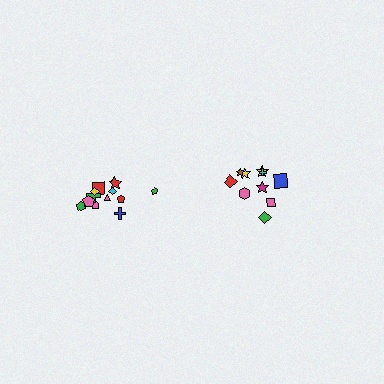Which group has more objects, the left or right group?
The left group.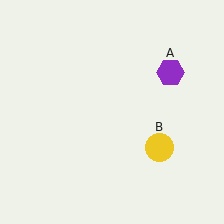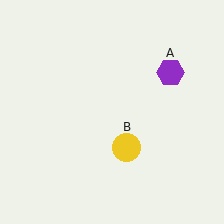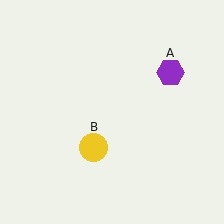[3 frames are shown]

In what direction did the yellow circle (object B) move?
The yellow circle (object B) moved left.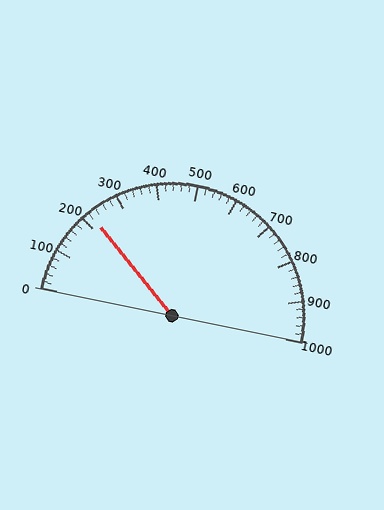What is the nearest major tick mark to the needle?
The nearest major tick mark is 200.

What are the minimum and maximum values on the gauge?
The gauge ranges from 0 to 1000.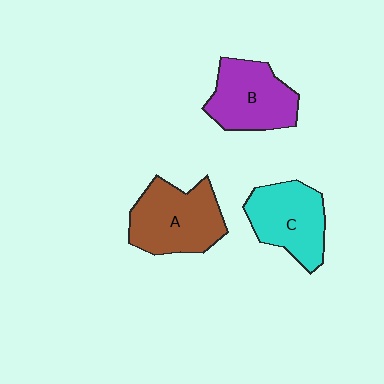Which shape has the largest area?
Shape A (brown).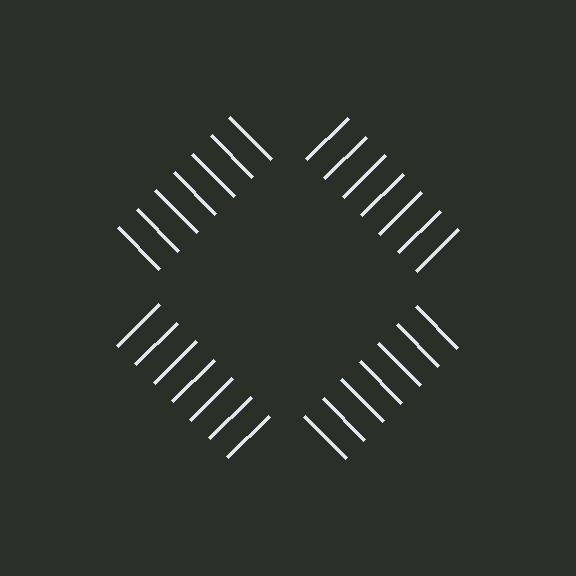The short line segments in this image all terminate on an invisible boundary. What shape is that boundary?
An illusory square — the line segments terminate on its edges but no continuous stroke is drawn.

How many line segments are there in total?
28 — 7 along each of the 4 edges.